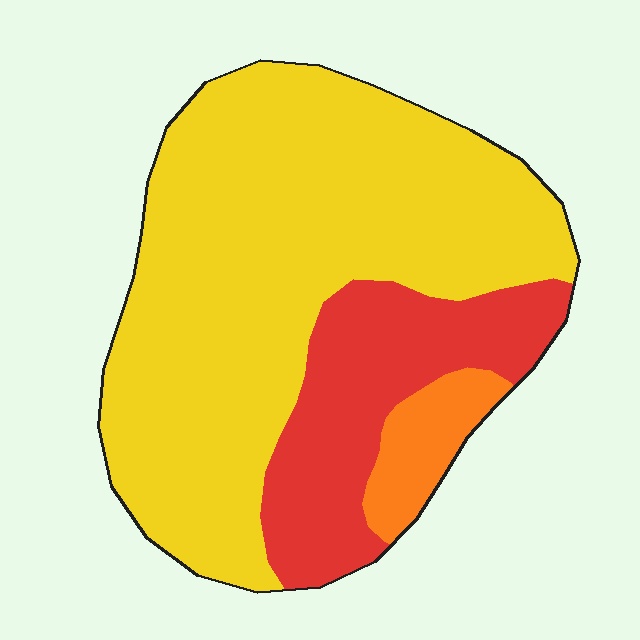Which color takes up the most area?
Yellow, at roughly 70%.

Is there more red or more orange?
Red.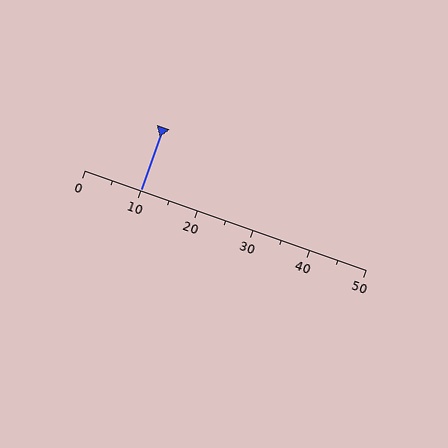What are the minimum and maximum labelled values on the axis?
The axis runs from 0 to 50.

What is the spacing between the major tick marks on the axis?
The major ticks are spaced 10 apart.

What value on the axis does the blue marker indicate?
The marker indicates approximately 10.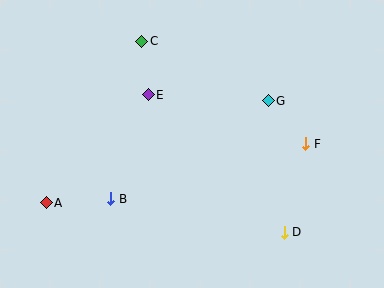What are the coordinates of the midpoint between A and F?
The midpoint between A and F is at (176, 173).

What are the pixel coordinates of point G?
Point G is at (268, 101).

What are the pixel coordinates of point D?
Point D is at (284, 232).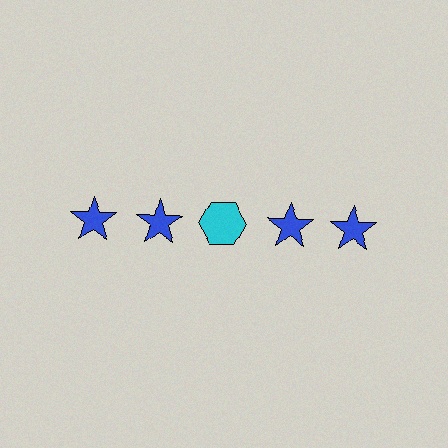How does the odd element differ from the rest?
It differs in both color (cyan instead of blue) and shape (hexagon instead of star).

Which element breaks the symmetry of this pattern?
The cyan hexagon in the top row, center column breaks the symmetry. All other shapes are blue stars.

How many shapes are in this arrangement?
There are 5 shapes arranged in a grid pattern.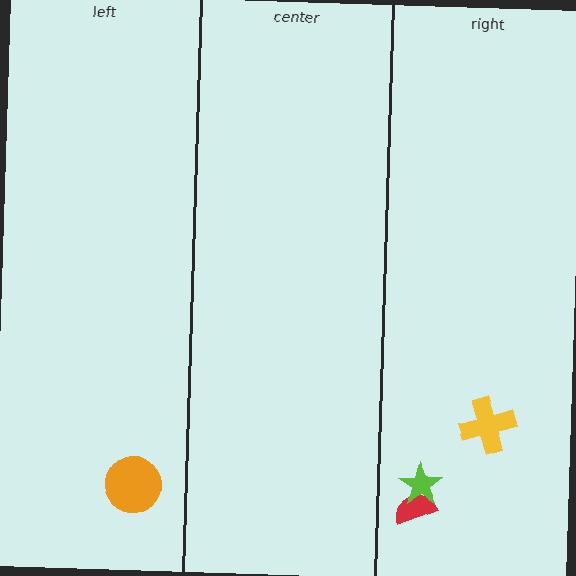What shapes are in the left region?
The orange circle.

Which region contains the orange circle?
The left region.